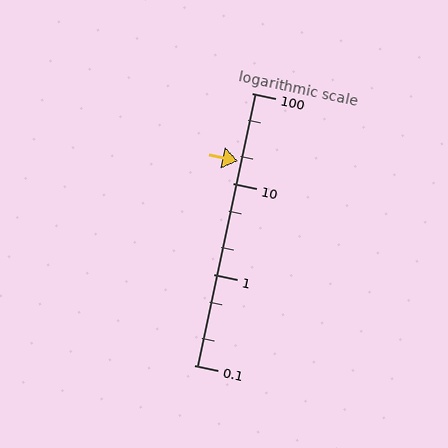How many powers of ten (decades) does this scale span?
The scale spans 3 decades, from 0.1 to 100.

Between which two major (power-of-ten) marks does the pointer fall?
The pointer is between 10 and 100.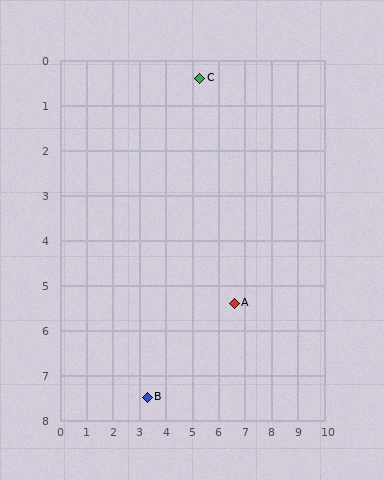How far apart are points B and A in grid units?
Points B and A are about 3.9 grid units apart.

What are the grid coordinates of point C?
Point C is at approximately (5.3, 0.4).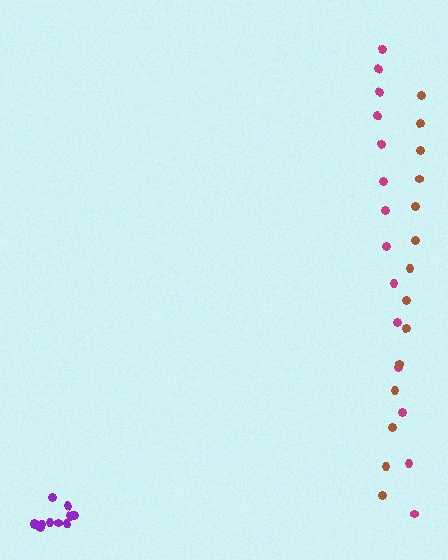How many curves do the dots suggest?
There are 3 distinct paths.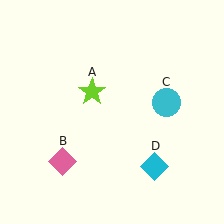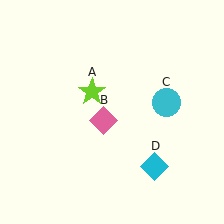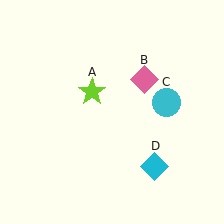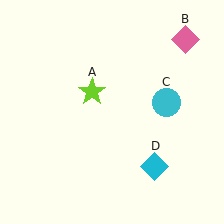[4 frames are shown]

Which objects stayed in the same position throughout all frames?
Lime star (object A) and cyan circle (object C) and cyan diamond (object D) remained stationary.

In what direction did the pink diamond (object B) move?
The pink diamond (object B) moved up and to the right.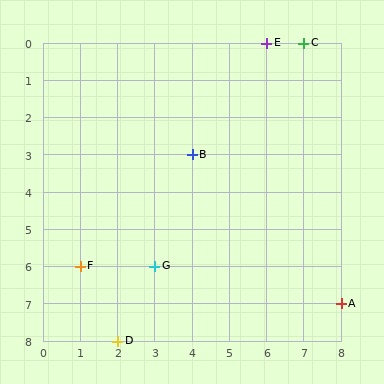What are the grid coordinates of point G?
Point G is at grid coordinates (3, 6).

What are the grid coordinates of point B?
Point B is at grid coordinates (4, 3).